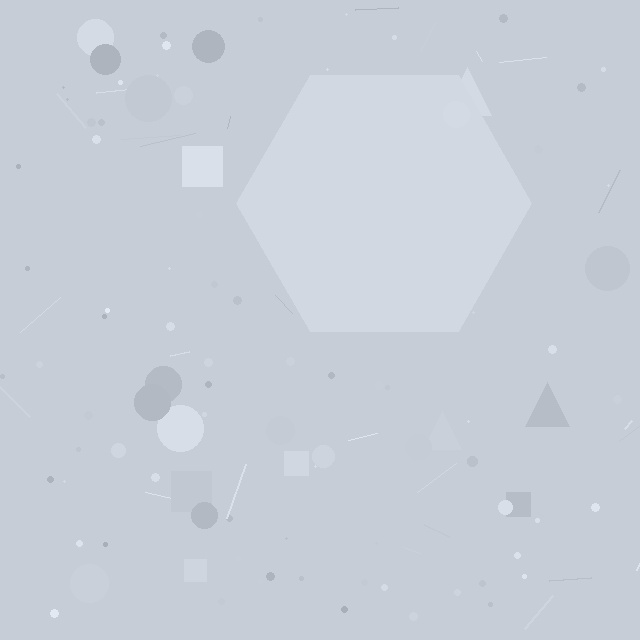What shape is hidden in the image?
A hexagon is hidden in the image.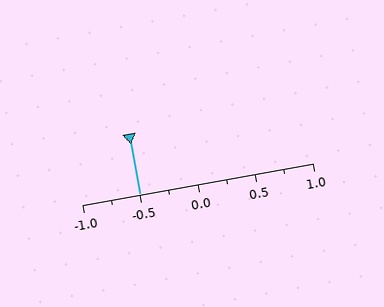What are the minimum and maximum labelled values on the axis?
The axis runs from -1.0 to 1.0.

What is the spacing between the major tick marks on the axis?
The major ticks are spaced 0.5 apart.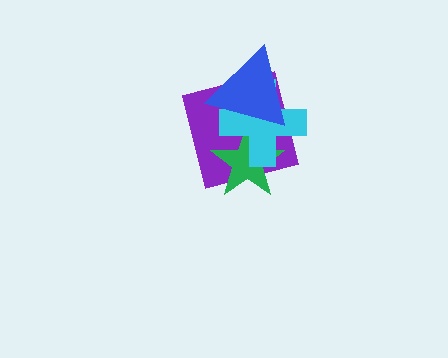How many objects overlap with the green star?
3 objects overlap with the green star.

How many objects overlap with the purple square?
3 objects overlap with the purple square.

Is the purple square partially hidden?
Yes, it is partially covered by another shape.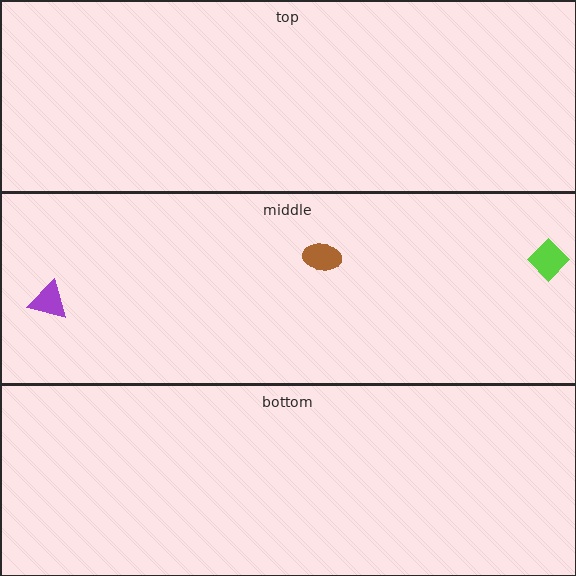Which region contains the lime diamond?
The middle region.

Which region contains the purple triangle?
The middle region.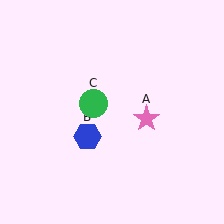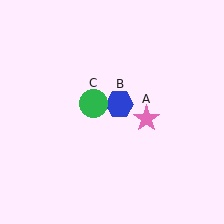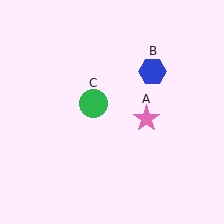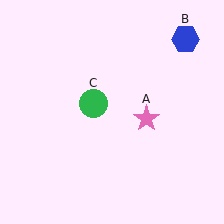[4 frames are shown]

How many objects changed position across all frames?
1 object changed position: blue hexagon (object B).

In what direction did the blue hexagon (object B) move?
The blue hexagon (object B) moved up and to the right.